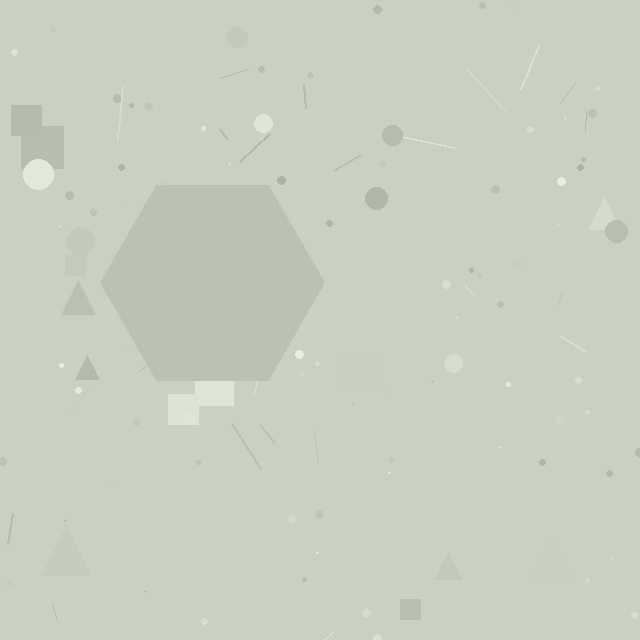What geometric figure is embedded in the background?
A hexagon is embedded in the background.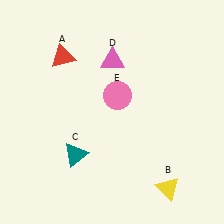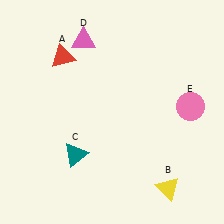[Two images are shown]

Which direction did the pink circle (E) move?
The pink circle (E) moved right.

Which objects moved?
The objects that moved are: the pink triangle (D), the pink circle (E).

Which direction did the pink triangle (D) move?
The pink triangle (D) moved left.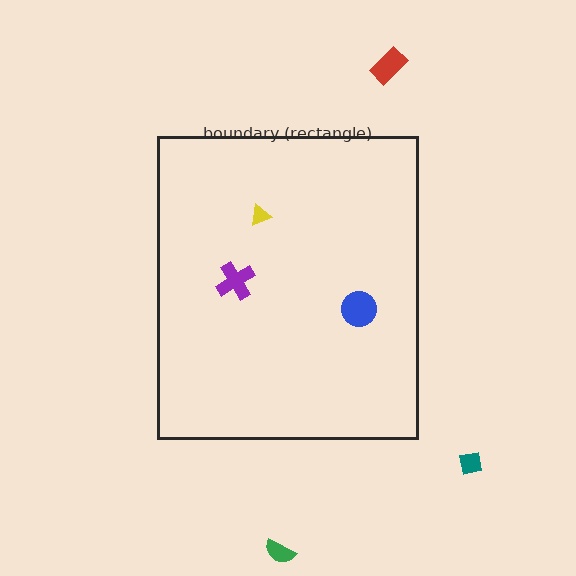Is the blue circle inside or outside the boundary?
Inside.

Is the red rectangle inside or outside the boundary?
Outside.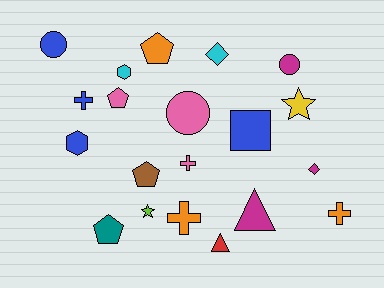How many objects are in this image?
There are 20 objects.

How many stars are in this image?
There are 2 stars.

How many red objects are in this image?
There is 1 red object.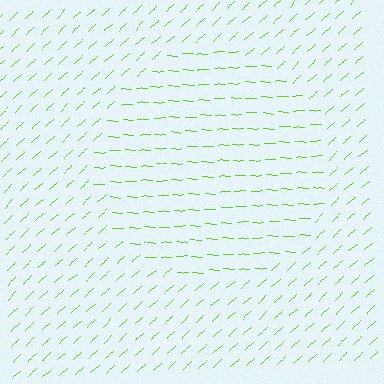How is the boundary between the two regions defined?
The boundary is defined purely by a change in line orientation (approximately 45 degrees difference). All lines are the same color and thickness.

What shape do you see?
I see a circle.